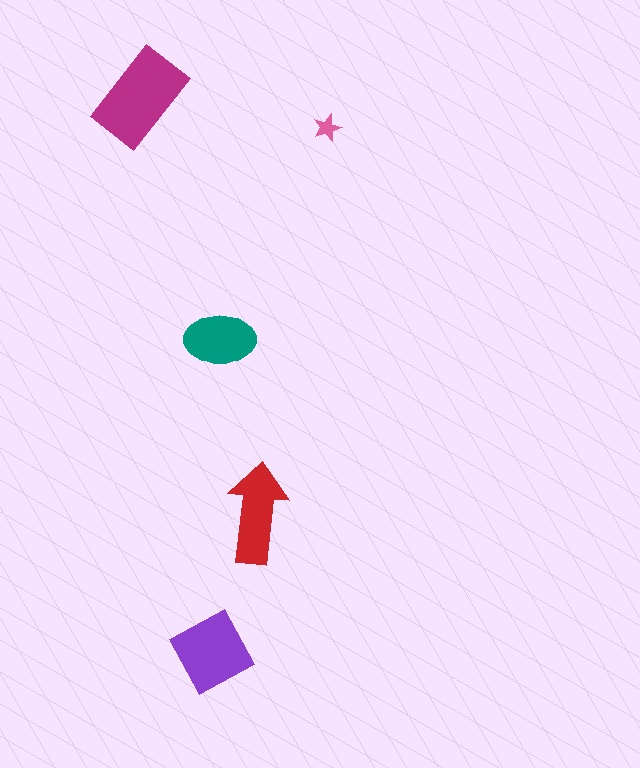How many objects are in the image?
There are 5 objects in the image.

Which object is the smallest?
The pink star.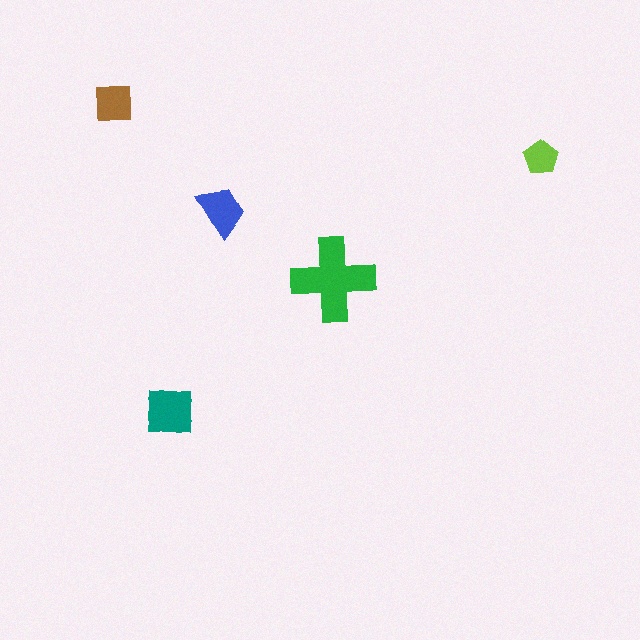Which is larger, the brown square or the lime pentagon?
The brown square.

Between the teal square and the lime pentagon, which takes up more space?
The teal square.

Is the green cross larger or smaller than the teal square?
Larger.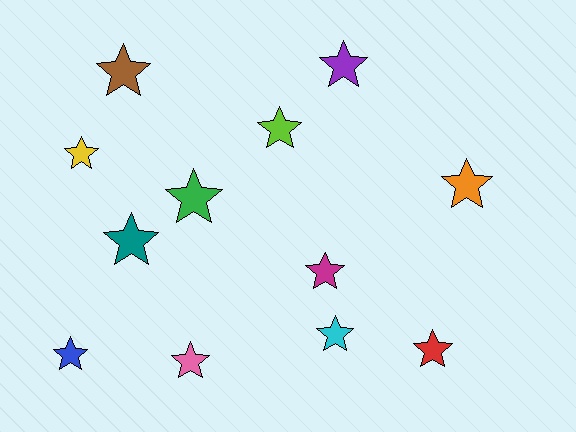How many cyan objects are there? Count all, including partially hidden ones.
There is 1 cyan object.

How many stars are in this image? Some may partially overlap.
There are 12 stars.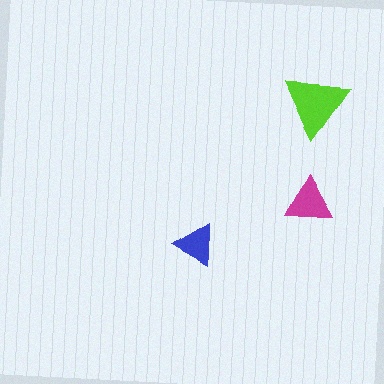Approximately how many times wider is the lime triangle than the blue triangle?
About 1.5 times wider.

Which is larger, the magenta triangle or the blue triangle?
The magenta one.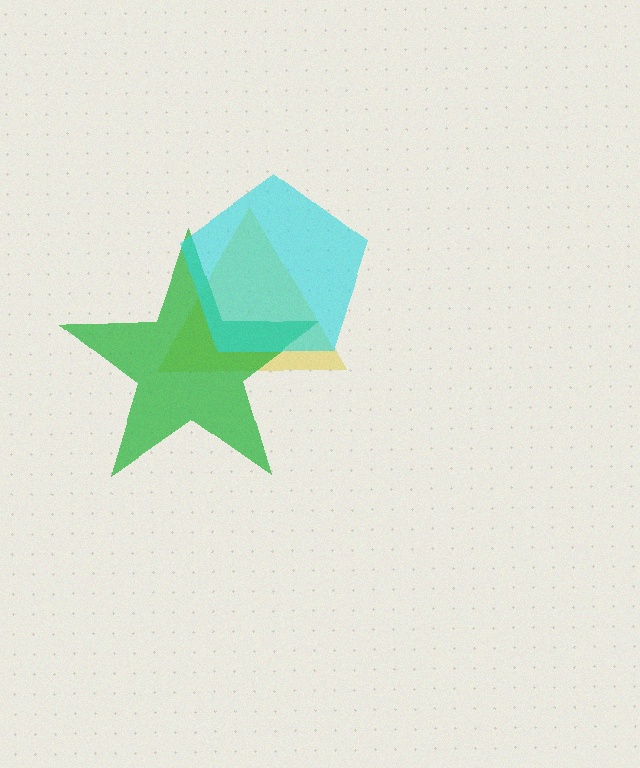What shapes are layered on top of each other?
The layered shapes are: a yellow triangle, a green star, a cyan pentagon.